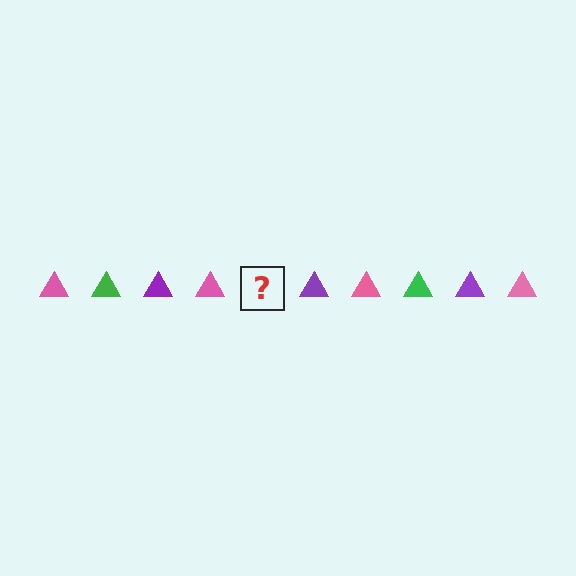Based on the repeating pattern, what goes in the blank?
The blank should be a green triangle.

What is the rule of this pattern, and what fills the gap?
The rule is that the pattern cycles through pink, green, purple triangles. The gap should be filled with a green triangle.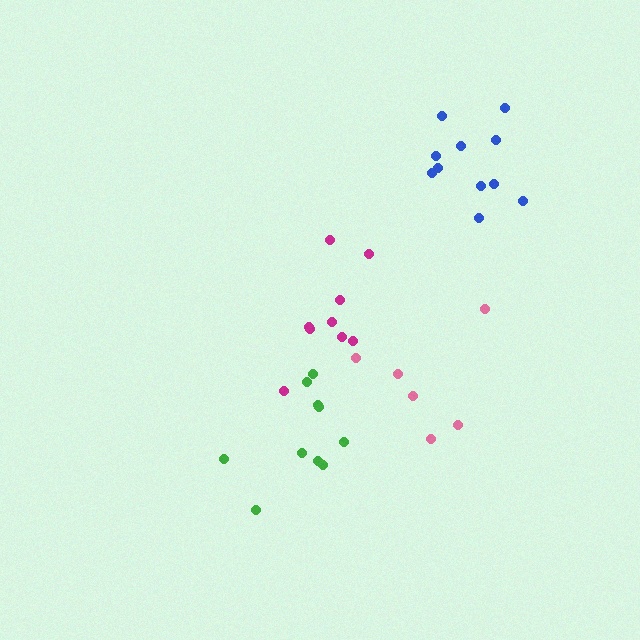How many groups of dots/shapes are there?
There are 4 groups.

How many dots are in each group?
Group 1: 10 dots, Group 2: 9 dots, Group 3: 11 dots, Group 4: 6 dots (36 total).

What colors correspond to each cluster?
The clusters are colored: green, magenta, blue, pink.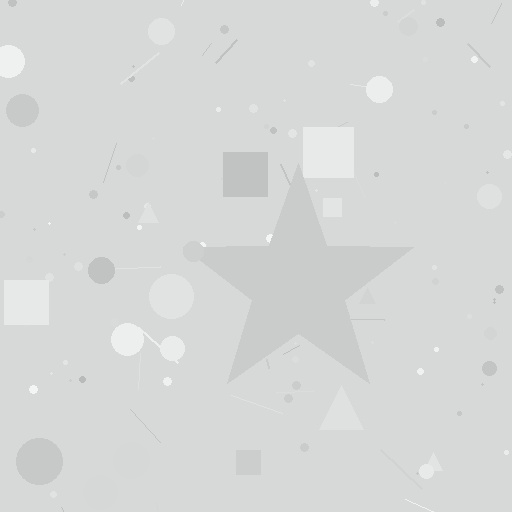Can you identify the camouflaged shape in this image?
The camouflaged shape is a star.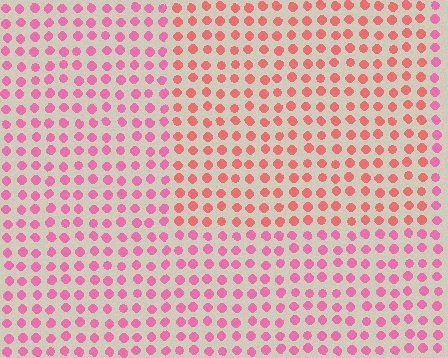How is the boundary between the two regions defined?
The boundary is defined purely by a slight shift in hue (about 28 degrees). Spacing, size, and orientation are identical on both sides.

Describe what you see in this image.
The image is filled with small pink elements in a uniform arrangement. A rectangle-shaped region is visible where the elements are tinted to a slightly different hue, forming a subtle color boundary.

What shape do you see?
I see a rectangle.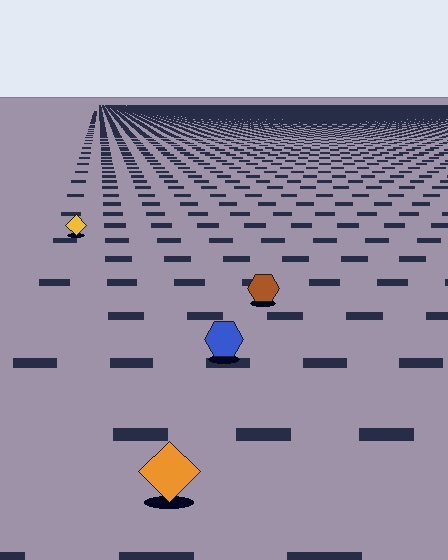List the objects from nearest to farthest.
From nearest to farthest: the orange diamond, the blue hexagon, the brown hexagon, the yellow diamond.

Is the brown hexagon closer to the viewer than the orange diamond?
No. The orange diamond is closer — you can tell from the texture gradient: the ground texture is coarser near it.